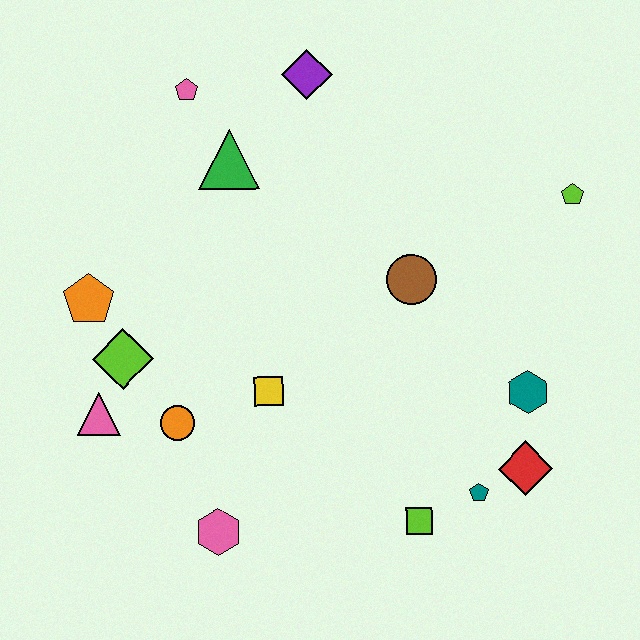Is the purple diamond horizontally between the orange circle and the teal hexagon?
Yes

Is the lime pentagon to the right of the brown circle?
Yes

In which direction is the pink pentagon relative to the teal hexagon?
The pink pentagon is to the left of the teal hexagon.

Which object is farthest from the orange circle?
The lime pentagon is farthest from the orange circle.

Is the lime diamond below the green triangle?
Yes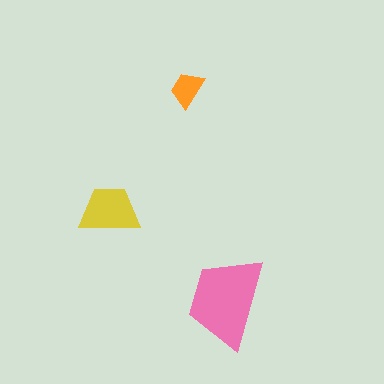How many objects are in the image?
There are 3 objects in the image.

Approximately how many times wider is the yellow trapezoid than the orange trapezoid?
About 1.5 times wider.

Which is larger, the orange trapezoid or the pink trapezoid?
The pink one.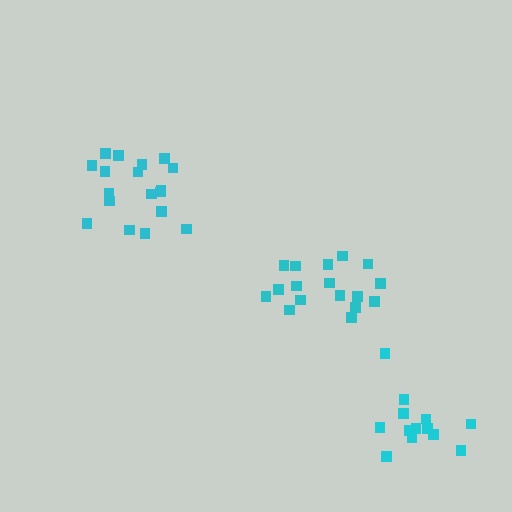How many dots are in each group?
Group 1: 17 dots, Group 2: 13 dots, Group 3: 18 dots (48 total).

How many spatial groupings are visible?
There are 3 spatial groupings.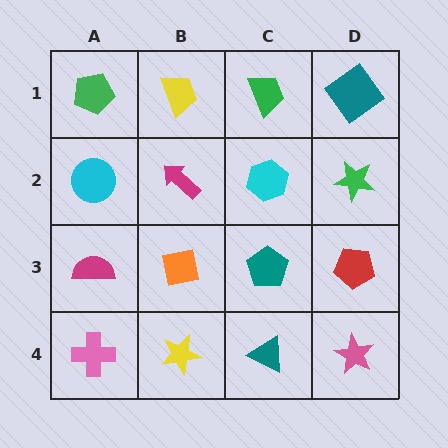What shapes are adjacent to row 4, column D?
A red pentagon (row 3, column D), a teal triangle (row 4, column C).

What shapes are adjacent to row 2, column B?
A yellow trapezoid (row 1, column B), an orange square (row 3, column B), a cyan circle (row 2, column A), a cyan hexagon (row 2, column C).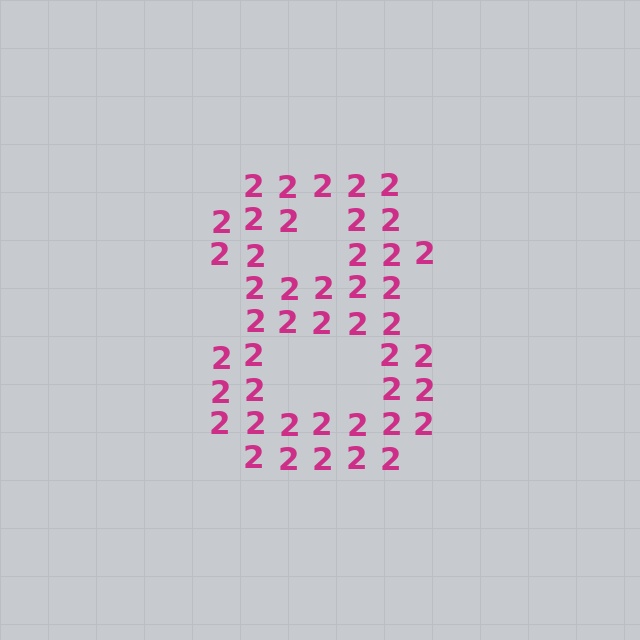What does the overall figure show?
The overall figure shows the digit 8.